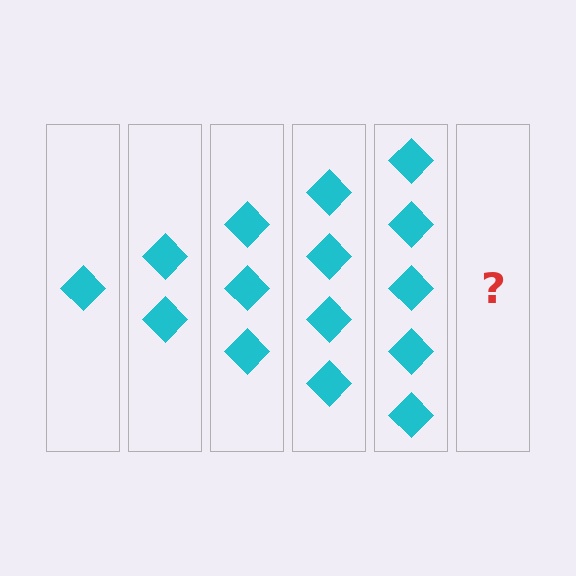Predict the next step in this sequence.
The next step is 6 diamonds.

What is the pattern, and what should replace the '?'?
The pattern is that each step adds one more diamond. The '?' should be 6 diamonds.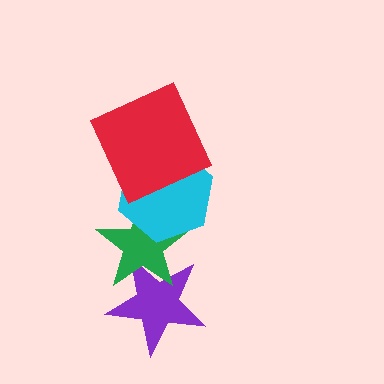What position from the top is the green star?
The green star is 3rd from the top.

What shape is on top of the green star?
The cyan hexagon is on top of the green star.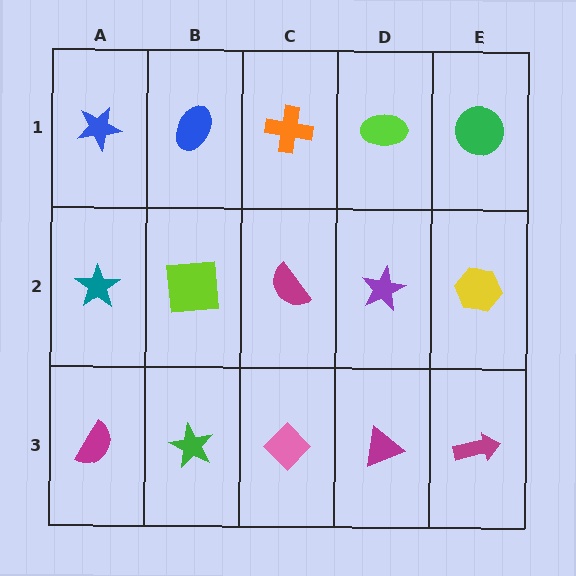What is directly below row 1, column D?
A purple star.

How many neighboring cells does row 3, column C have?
3.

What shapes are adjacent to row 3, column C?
A magenta semicircle (row 2, column C), a green star (row 3, column B), a magenta triangle (row 3, column D).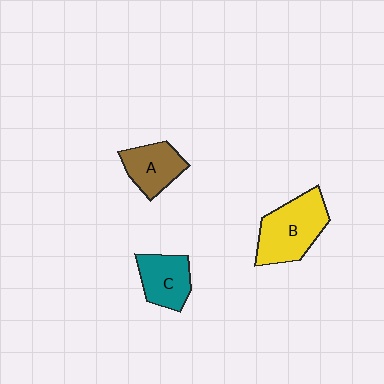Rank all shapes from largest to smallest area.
From largest to smallest: B (yellow), C (teal), A (brown).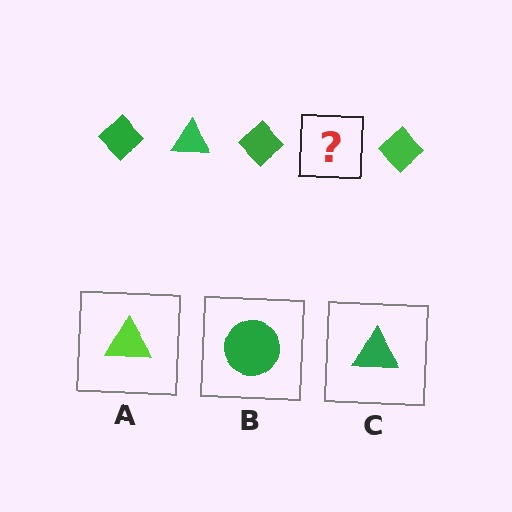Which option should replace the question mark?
Option C.